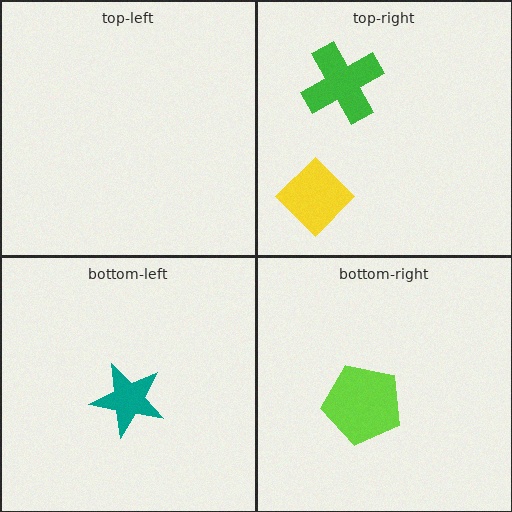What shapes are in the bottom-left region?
The teal star.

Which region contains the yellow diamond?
The top-right region.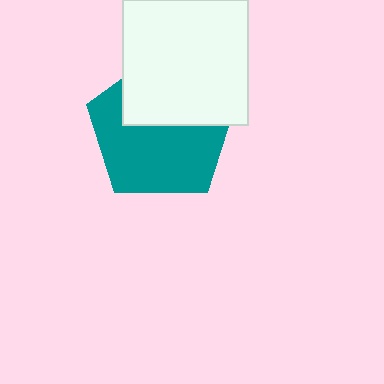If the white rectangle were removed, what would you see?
You would see the complete teal pentagon.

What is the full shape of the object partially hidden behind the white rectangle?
The partially hidden object is a teal pentagon.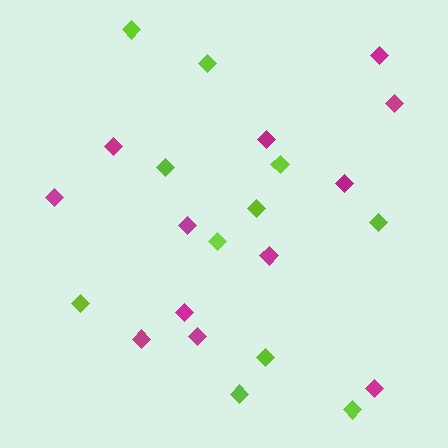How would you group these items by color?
There are 2 groups: one group of magenta diamonds (12) and one group of lime diamonds (11).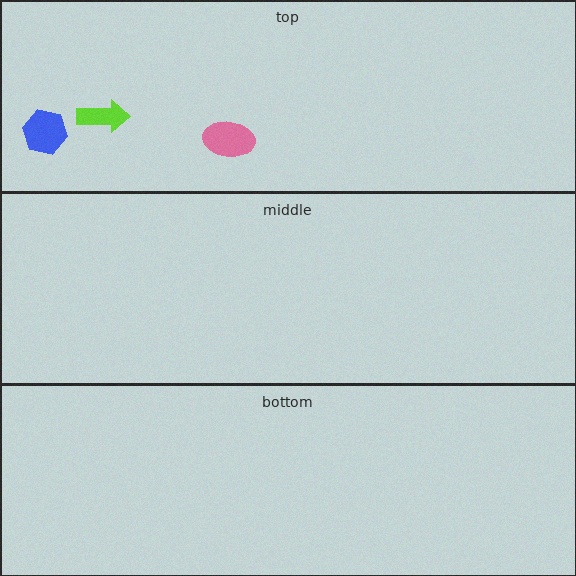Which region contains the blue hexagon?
The top region.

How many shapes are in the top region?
3.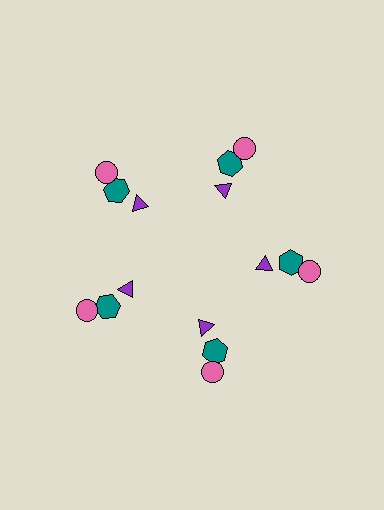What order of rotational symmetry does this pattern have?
This pattern has 5-fold rotational symmetry.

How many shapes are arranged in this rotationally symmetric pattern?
There are 15 shapes, arranged in 5 groups of 3.